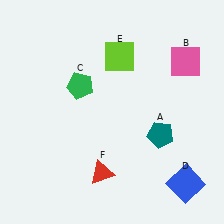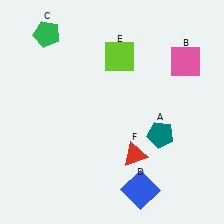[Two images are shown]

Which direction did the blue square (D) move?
The blue square (D) moved left.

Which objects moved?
The objects that moved are: the green pentagon (C), the blue square (D), the red triangle (F).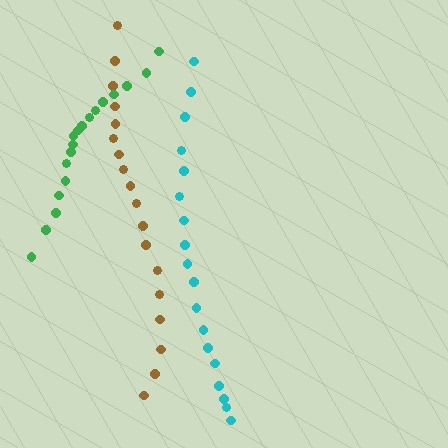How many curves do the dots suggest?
There are 3 distinct paths.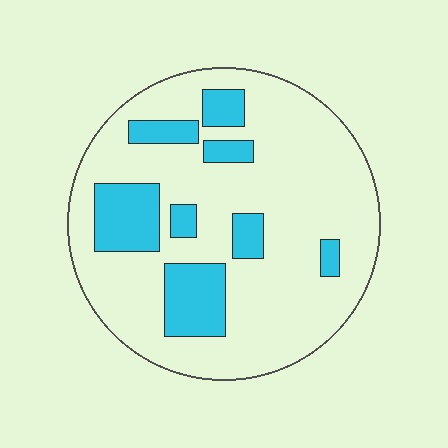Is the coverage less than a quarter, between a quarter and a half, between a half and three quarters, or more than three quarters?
Less than a quarter.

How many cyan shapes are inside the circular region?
8.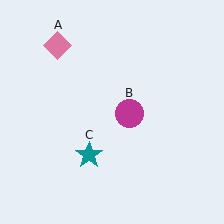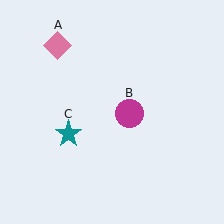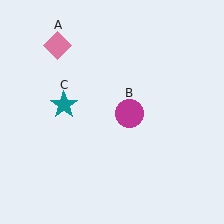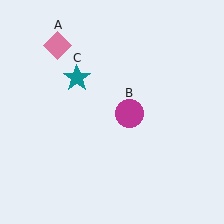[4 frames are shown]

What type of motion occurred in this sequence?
The teal star (object C) rotated clockwise around the center of the scene.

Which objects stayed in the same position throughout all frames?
Pink diamond (object A) and magenta circle (object B) remained stationary.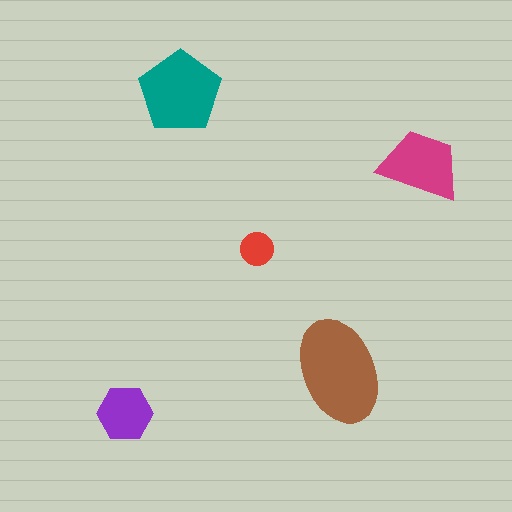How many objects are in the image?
There are 5 objects in the image.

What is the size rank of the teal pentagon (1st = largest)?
2nd.